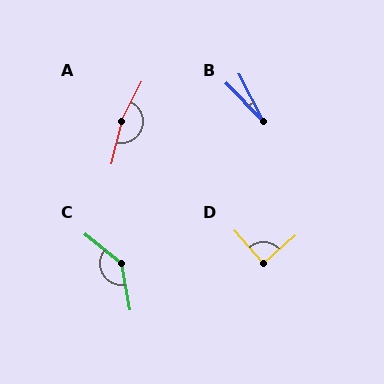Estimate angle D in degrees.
Approximately 89 degrees.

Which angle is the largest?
A, at approximately 166 degrees.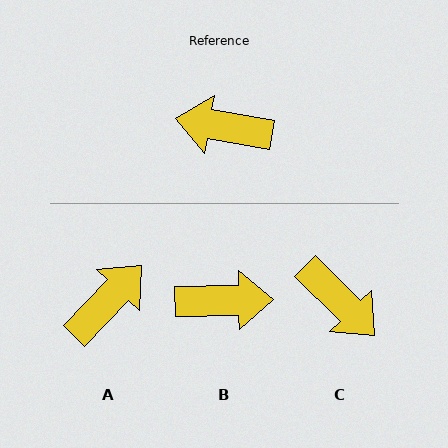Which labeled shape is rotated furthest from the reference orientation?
B, about 170 degrees away.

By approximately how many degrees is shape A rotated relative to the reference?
Approximately 124 degrees clockwise.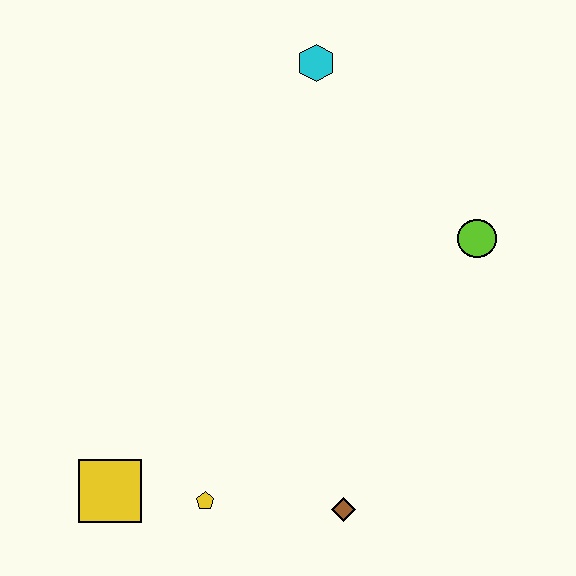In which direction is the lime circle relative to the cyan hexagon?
The lime circle is below the cyan hexagon.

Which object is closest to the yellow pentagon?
The yellow square is closest to the yellow pentagon.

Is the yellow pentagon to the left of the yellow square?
No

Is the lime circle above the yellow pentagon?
Yes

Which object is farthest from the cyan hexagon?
The yellow square is farthest from the cyan hexagon.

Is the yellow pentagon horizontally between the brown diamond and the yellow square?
Yes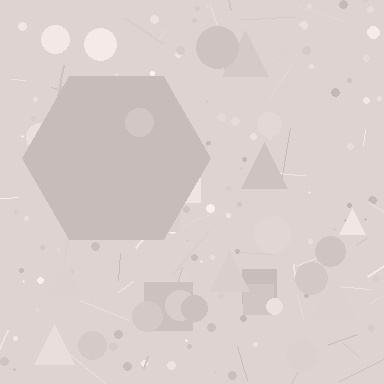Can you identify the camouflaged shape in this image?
The camouflaged shape is a hexagon.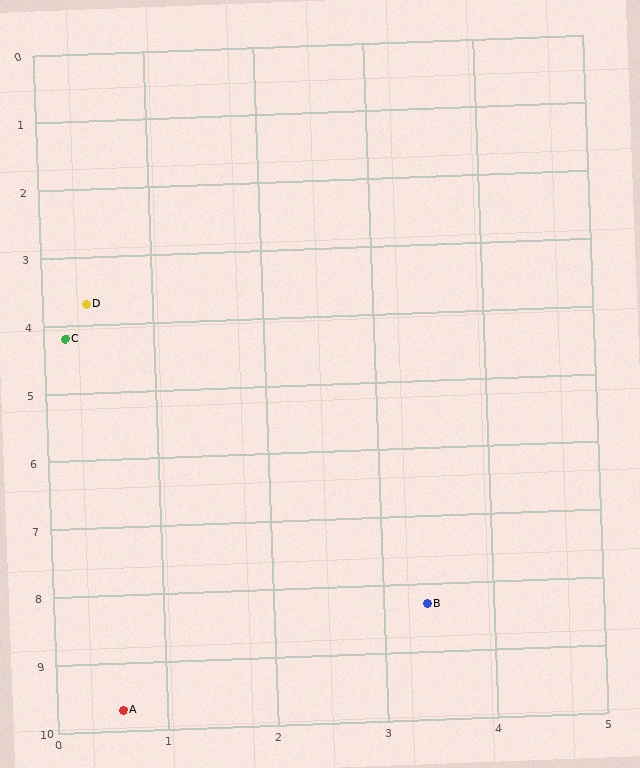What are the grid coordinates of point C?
Point C is at approximately (0.2, 4.2).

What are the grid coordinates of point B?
Point B is at approximately (3.4, 8.3).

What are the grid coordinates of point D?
Point D is at approximately (0.4, 3.7).